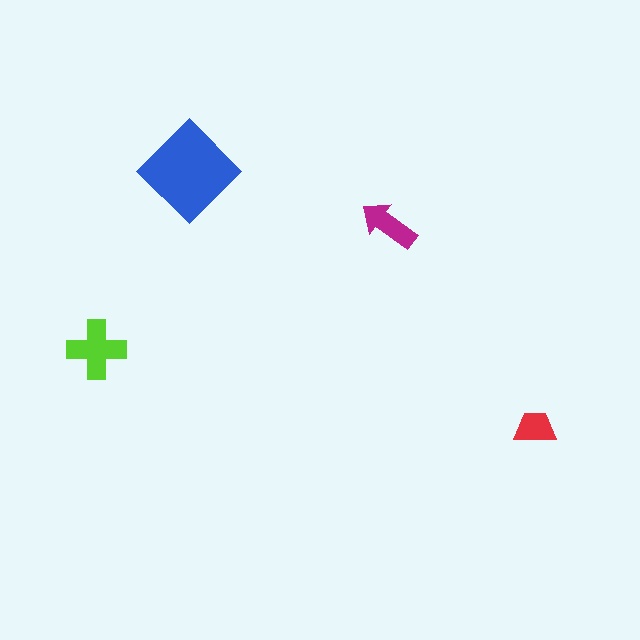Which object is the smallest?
The red trapezoid.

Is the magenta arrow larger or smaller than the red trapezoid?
Larger.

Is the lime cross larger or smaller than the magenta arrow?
Larger.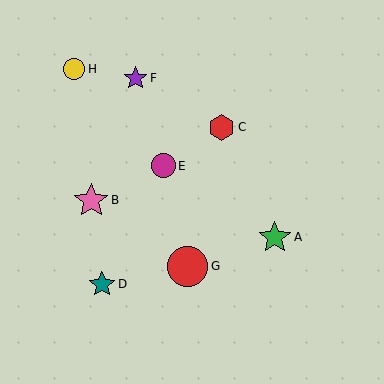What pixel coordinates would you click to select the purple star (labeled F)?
Click at (135, 78) to select the purple star F.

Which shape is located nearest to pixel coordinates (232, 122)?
The red hexagon (labeled C) at (222, 127) is nearest to that location.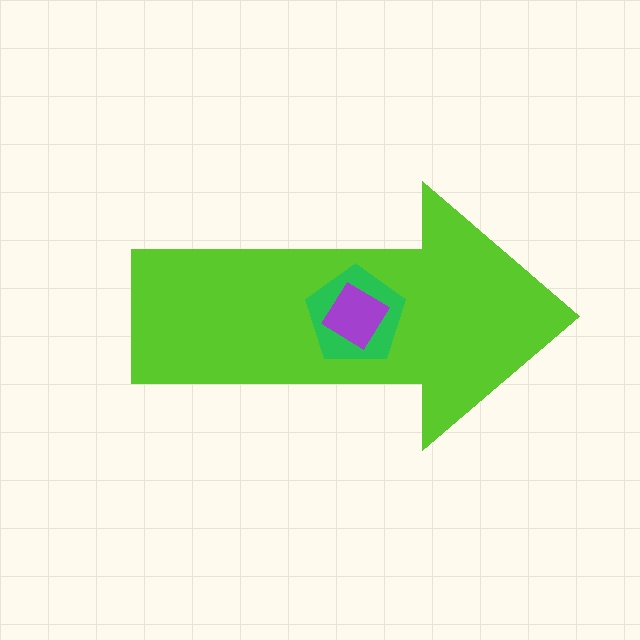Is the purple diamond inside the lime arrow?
Yes.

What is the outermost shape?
The lime arrow.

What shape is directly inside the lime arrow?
The green pentagon.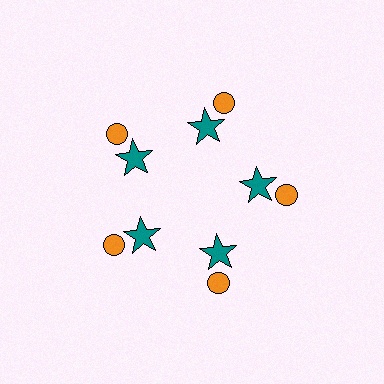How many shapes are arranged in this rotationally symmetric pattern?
There are 10 shapes, arranged in 5 groups of 2.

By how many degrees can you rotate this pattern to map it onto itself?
The pattern maps onto itself every 72 degrees of rotation.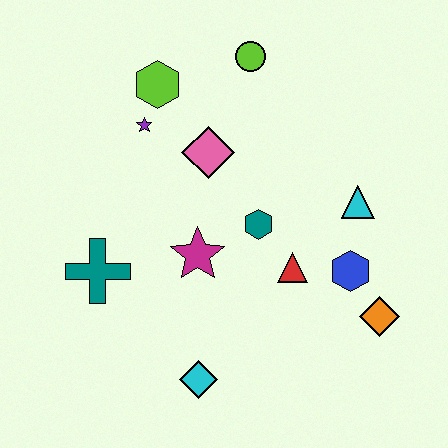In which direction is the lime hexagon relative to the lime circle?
The lime hexagon is to the left of the lime circle.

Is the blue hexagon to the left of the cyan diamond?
No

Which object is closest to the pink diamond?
The purple star is closest to the pink diamond.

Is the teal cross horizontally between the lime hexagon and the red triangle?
No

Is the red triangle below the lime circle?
Yes